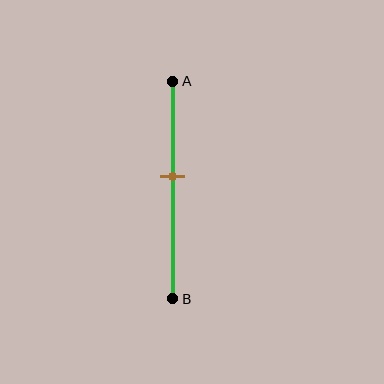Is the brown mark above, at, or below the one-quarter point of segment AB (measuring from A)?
The brown mark is below the one-quarter point of segment AB.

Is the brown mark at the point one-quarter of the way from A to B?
No, the mark is at about 45% from A, not at the 25% one-quarter point.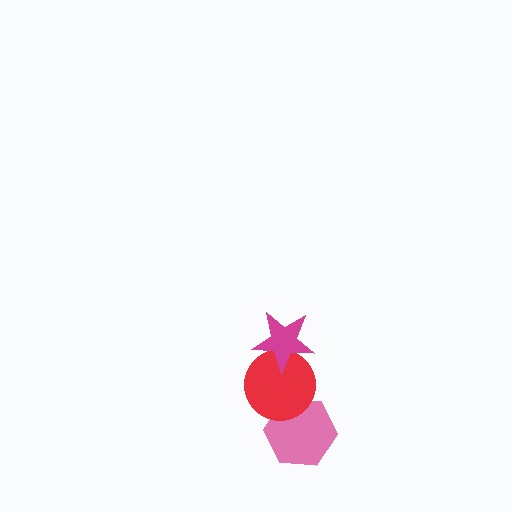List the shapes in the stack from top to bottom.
From top to bottom: the magenta star, the red circle, the pink hexagon.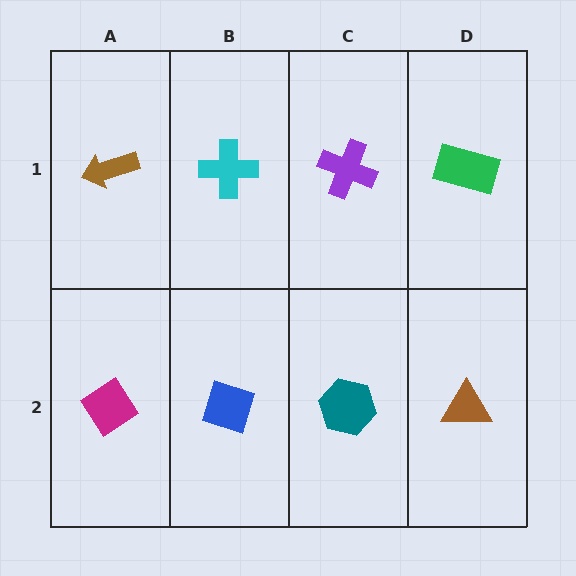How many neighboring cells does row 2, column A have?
2.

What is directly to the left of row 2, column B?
A magenta diamond.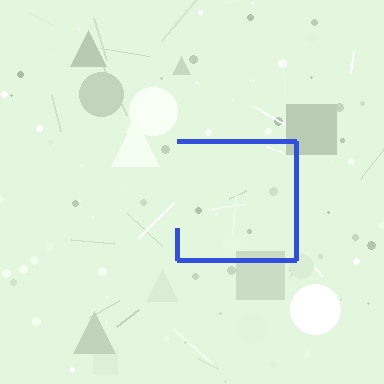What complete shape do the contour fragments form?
The contour fragments form a square.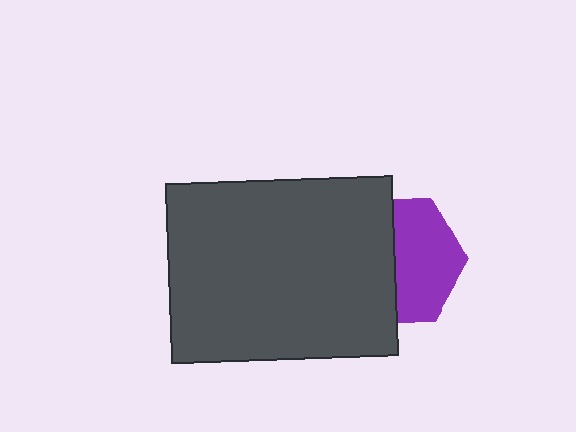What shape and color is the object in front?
The object in front is a dark gray rectangle.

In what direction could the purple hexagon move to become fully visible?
The purple hexagon could move right. That would shift it out from behind the dark gray rectangle entirely.